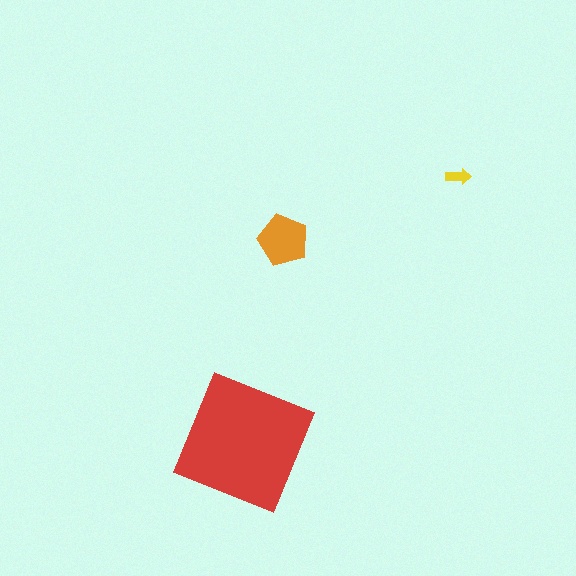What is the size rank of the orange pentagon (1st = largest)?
2nd.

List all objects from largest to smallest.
The red square, the orange pentagon, the yellow arrow.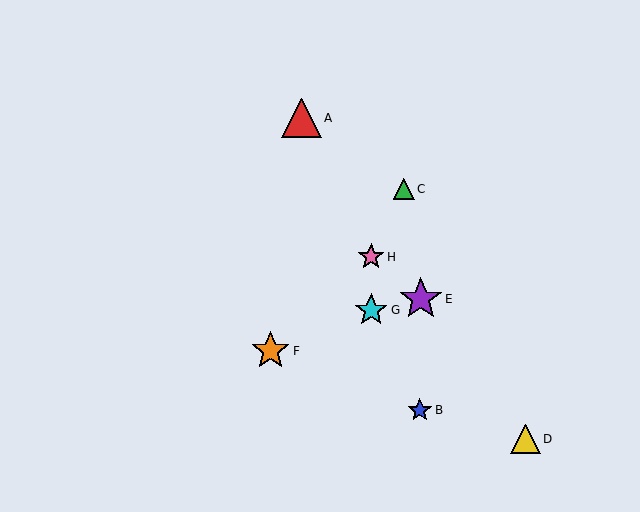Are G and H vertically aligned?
Yes, both are at x≈371.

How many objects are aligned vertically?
2 objects (G, H) are aligned vertically.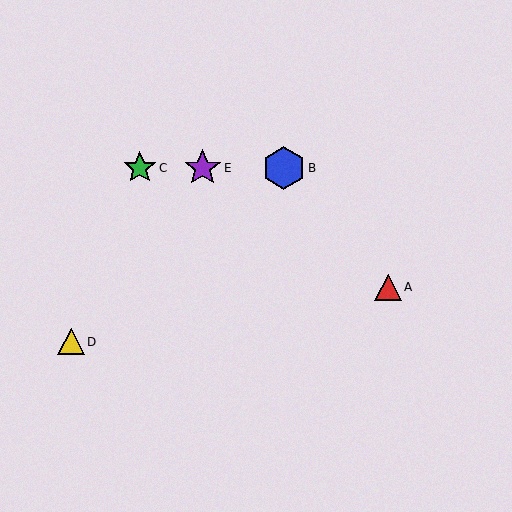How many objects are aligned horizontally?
3 objects (B, C, E) are aligned horizontally.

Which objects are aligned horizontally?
Objects B, C, E are aligned horizontally.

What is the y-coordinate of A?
Object A is at y≈287.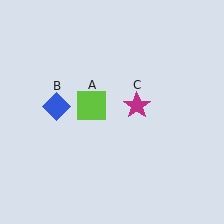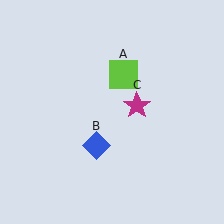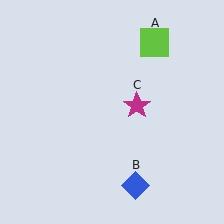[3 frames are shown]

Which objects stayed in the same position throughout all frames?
Magenta star (object C) remained stationary.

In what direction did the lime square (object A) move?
The lime square (object A) moved up and to the right.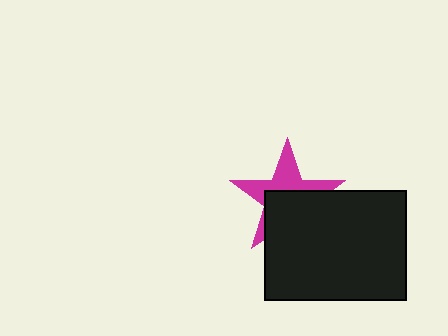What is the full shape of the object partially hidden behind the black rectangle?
The partially hidden object is a magenta star.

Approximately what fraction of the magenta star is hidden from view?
Roughly 54% of the magenta star is hidden behind the black rectangle.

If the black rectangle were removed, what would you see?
You would see the complete magenta star.